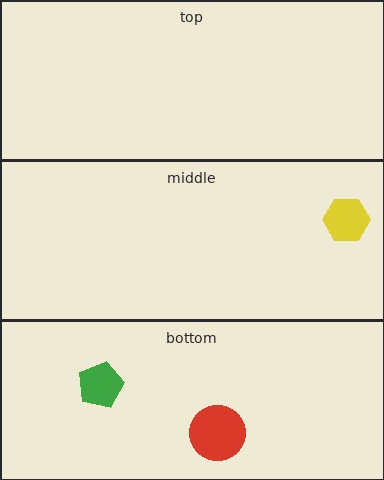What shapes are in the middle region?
The yellow hexagon.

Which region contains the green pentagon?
The bottom region.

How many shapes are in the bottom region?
2.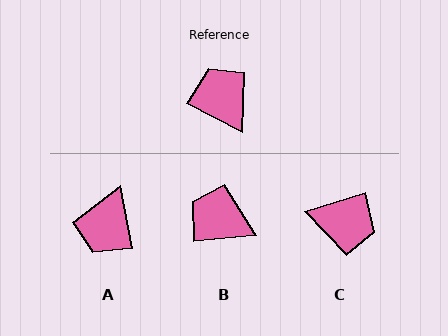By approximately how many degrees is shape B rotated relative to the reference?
Approximately 34 degrees counter-clockwise.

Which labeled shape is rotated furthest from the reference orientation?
C, about 135 degrees away.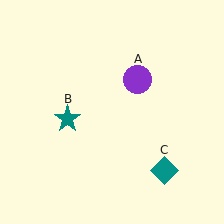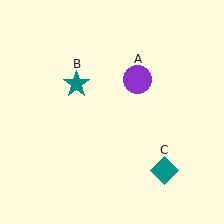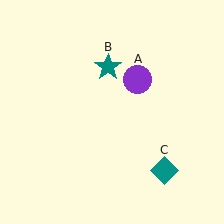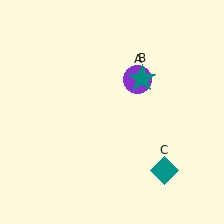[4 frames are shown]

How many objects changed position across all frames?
1 object changed position: teal star (object B).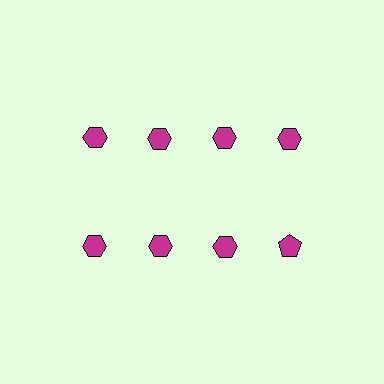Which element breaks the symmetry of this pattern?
The magenta pentagon in the second row, second from right column breaks the symmetry. All other shapes are magenta hexagons.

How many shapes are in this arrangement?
There are 8 shapes arranged in a grid pattern.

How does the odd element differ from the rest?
It has a different shape: pentagon instead of hexagon.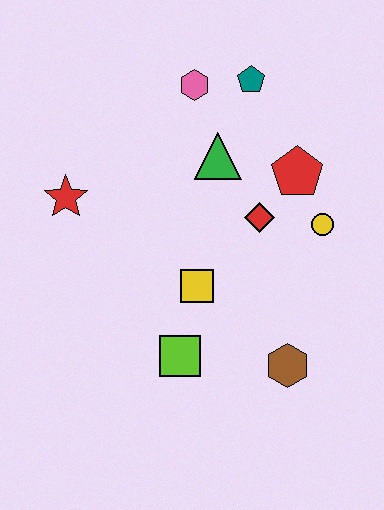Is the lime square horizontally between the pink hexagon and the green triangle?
No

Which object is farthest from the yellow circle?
The red star is farthest from the yellow circle.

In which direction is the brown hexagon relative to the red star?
The brown hexagon is to the right of the red star.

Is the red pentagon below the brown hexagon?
No